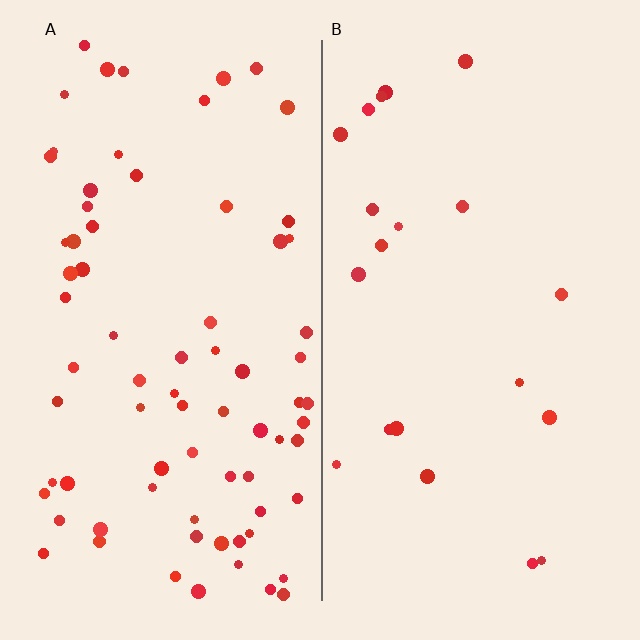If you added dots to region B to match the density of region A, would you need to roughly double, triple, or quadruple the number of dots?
Approximately quadruple.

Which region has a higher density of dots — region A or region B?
A (the left).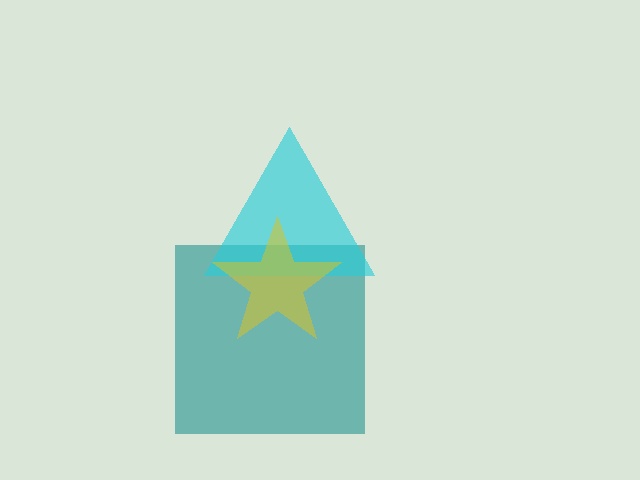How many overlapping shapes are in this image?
There are 3 overlapping shapes in the image.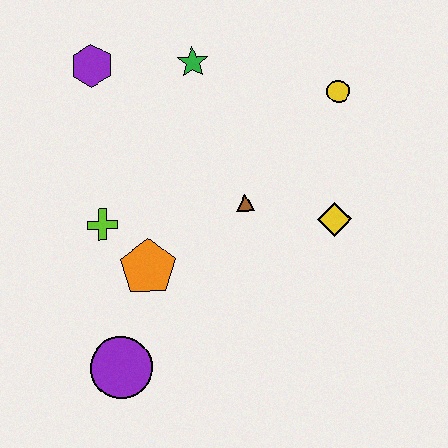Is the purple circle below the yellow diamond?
Yes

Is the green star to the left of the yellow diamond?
Yes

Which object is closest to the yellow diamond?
The brown triangle is closest to the yellow diamond.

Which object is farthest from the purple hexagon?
The purple circle is farthest from the purple hexagon.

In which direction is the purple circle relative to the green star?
The purple circle is below the green star.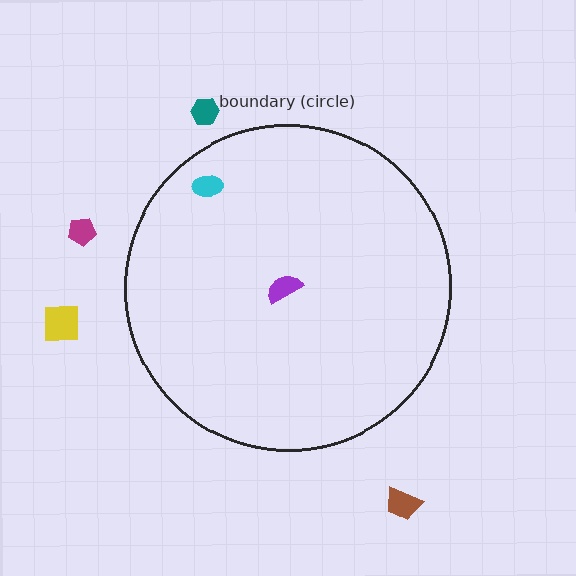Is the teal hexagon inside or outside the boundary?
Outside.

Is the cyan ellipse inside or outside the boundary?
Inside.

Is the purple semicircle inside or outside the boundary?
Inside.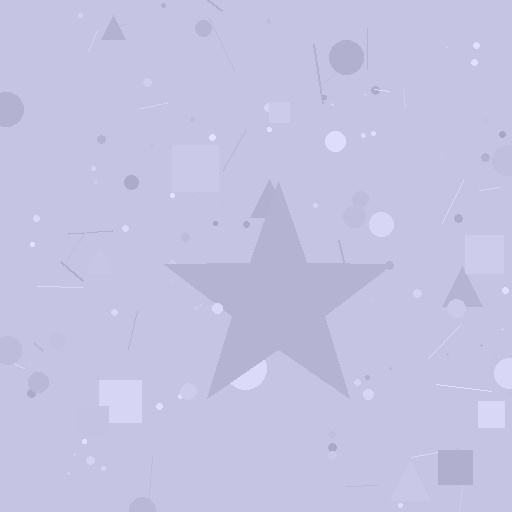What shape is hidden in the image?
A star is hidden in the image.